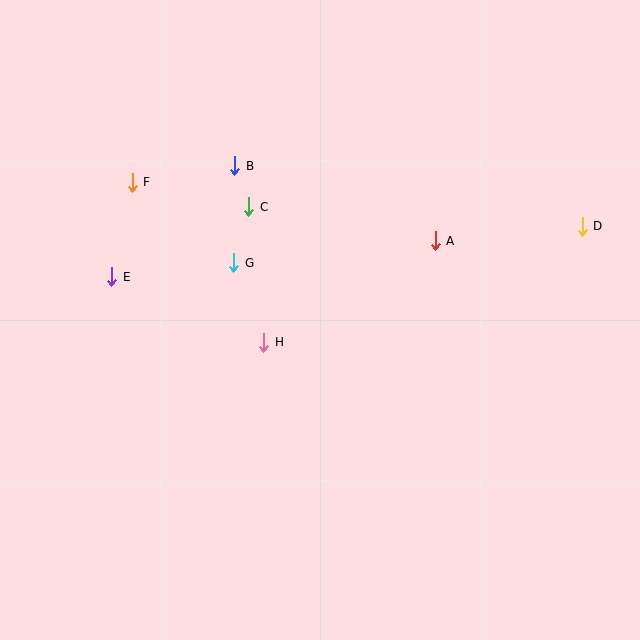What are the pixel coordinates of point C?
Point C is at (249, 207).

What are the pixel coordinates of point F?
Point F is at (132, 182).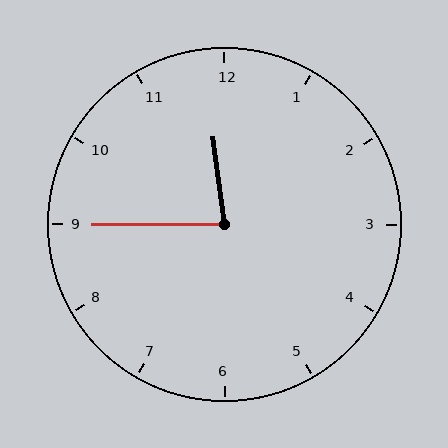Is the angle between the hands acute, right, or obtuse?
It is acute.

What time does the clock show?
11:45.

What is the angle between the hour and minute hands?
Approximately 82 degrees.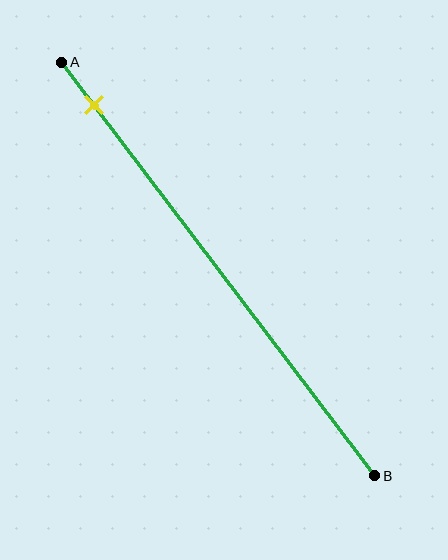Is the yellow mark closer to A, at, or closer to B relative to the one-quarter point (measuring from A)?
The yellow mark is closer to point A than the one-quarter point of segment AB.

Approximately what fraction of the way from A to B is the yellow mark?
The yellow mark is approximately 10% of the way from A to B.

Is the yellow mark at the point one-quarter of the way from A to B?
No, the mark is at about 10% from A, not at the 25% one-quarter point.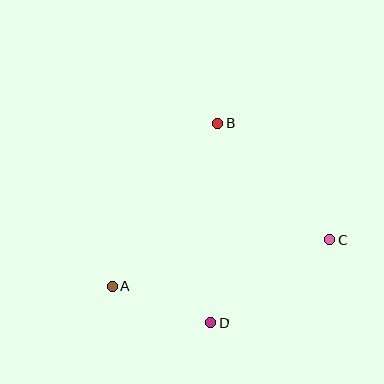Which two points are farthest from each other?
Points A and C are farthest from each other.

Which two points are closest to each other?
Points A and D are closest to each other.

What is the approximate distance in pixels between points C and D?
The distance between C and D is approximately 145 pixels.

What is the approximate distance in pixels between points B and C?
The distance between B and C is approximately 161 pixels.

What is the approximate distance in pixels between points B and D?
The distance between B and D is approximately 199 pixels.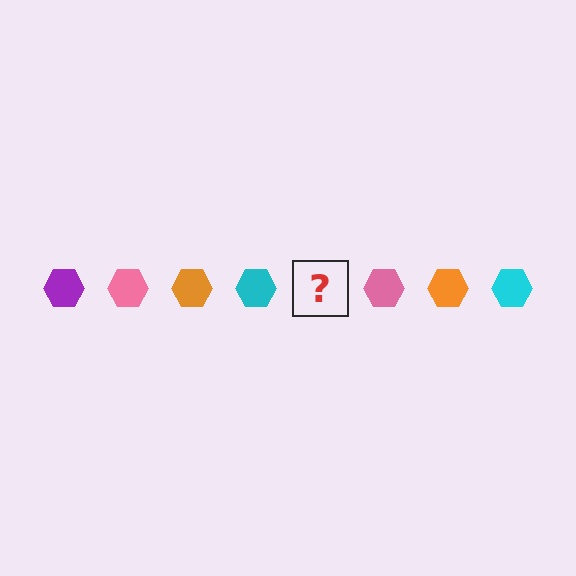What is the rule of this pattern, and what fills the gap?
The rule is that the pattern cycles through purple, pink, orange, cyan hexagons. The gap should be filled with a purple hexagon.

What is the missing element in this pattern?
The missing element is a purple hexagon.